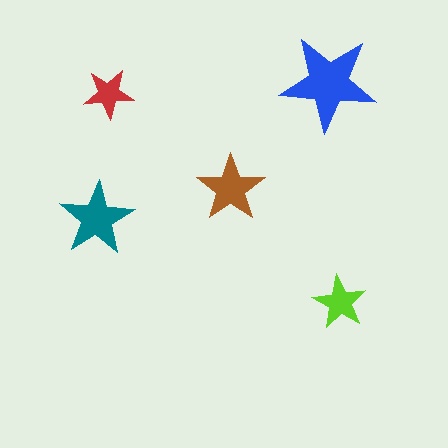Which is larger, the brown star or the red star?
The brown one.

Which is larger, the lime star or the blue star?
The blue one.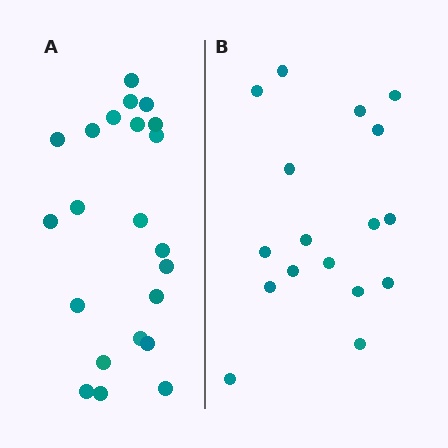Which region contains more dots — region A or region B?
Region A (the left region) has more dots.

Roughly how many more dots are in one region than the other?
Region A has about 5 more dots than region B.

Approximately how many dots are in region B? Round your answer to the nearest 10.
About 20 dots. (The exact count is 17, which rounds to 20.)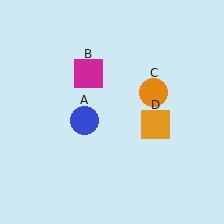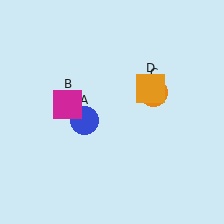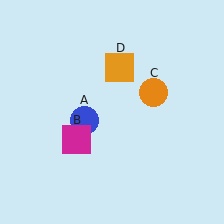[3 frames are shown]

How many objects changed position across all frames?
2 objects changed position: magenta square (object B), orange square (object D).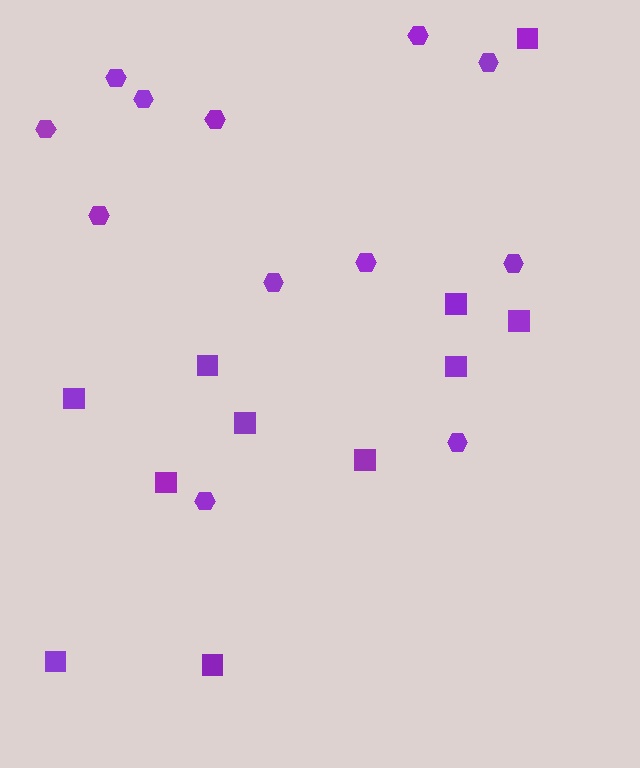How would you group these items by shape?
There are 2 groups: one group of squares (11) and one group of hexagons (12).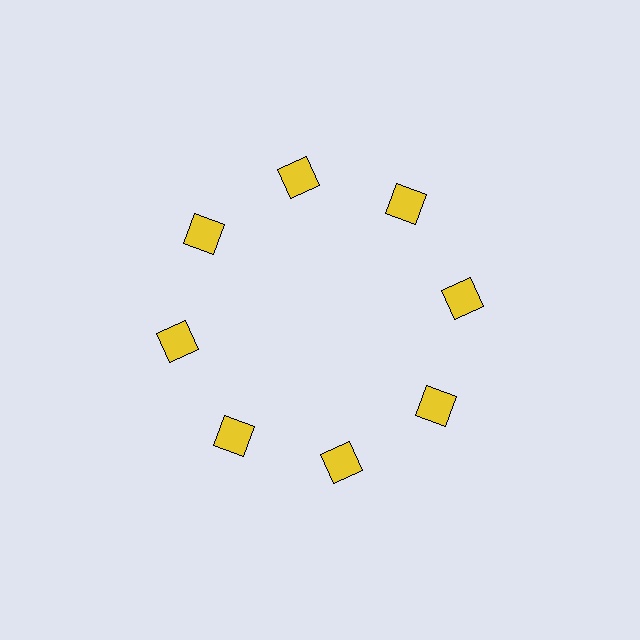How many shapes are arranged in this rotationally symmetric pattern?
There are 8 shapes, arranged in 8 groups of 1.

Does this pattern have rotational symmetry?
Yes, this pattern has 8-fold rotational symmetry. It looks the same after rotating 45 degrees around the center.